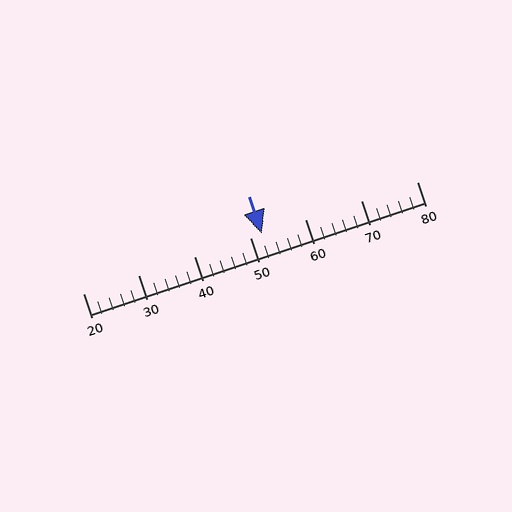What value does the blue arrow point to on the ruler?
The blue arrow points to approximately 52.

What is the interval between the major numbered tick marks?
The major tick marks are spaced 10 units apart.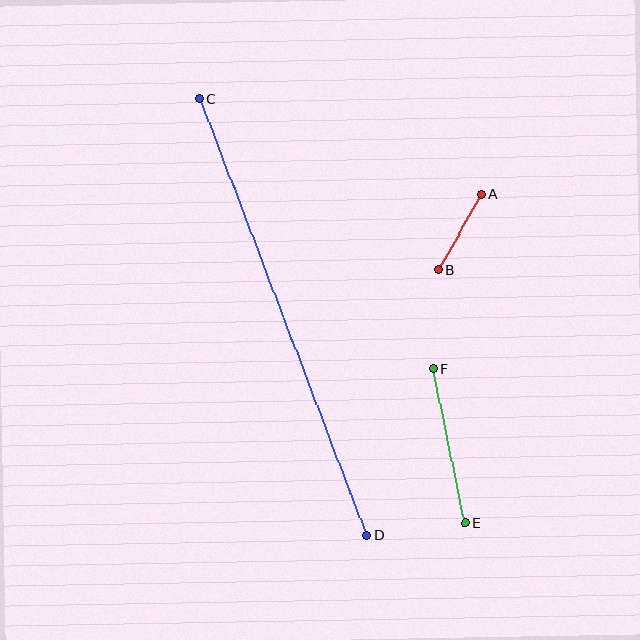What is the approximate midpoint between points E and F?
The midpoint is at approximately (449, 446) pixels.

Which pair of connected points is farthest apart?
Points C and D are farthest apart.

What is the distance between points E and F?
The distance is approximately 157 pixels.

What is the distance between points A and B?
The distance is approximately 87 pixels.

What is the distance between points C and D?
The distance is approximately 467 pixels.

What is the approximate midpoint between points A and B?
The midpoint is at approximately (460, 232) pixels.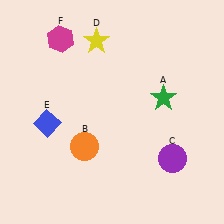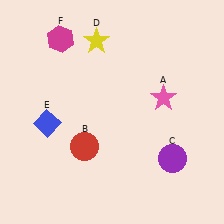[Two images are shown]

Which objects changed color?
A changed from green to pink. B changed from orange to red.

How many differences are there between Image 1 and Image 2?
There are 2 differences between the two images.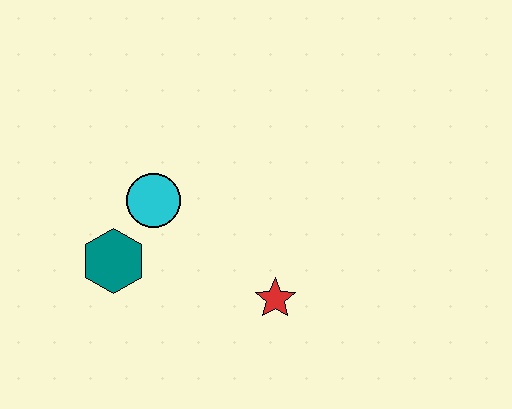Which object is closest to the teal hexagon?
The cyan circle is closest to the teal hexagon.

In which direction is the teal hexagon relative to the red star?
The teal hexagon is to the left of the red star.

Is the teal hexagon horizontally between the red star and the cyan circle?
No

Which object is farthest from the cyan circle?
The red star is farthest from the cyan circle.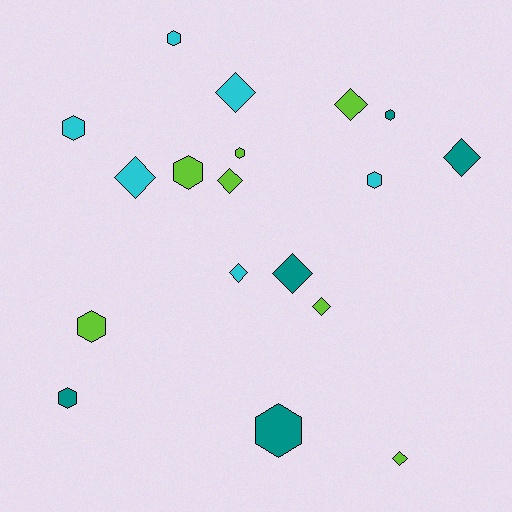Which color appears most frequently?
Lime, with 7 objects.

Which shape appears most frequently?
Diamond, with 9 objects.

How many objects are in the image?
There are 18 objects.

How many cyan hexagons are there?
There are 3 cyan hexagons.